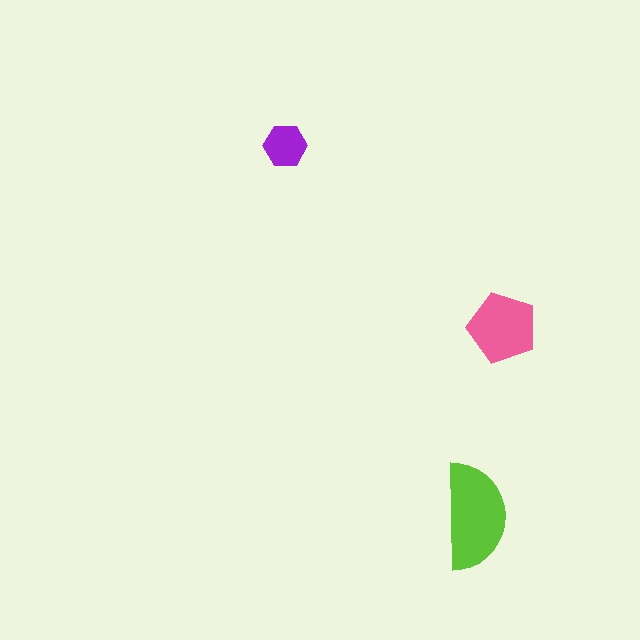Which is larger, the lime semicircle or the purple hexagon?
The lime semicircle.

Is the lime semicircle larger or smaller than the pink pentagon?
Larger.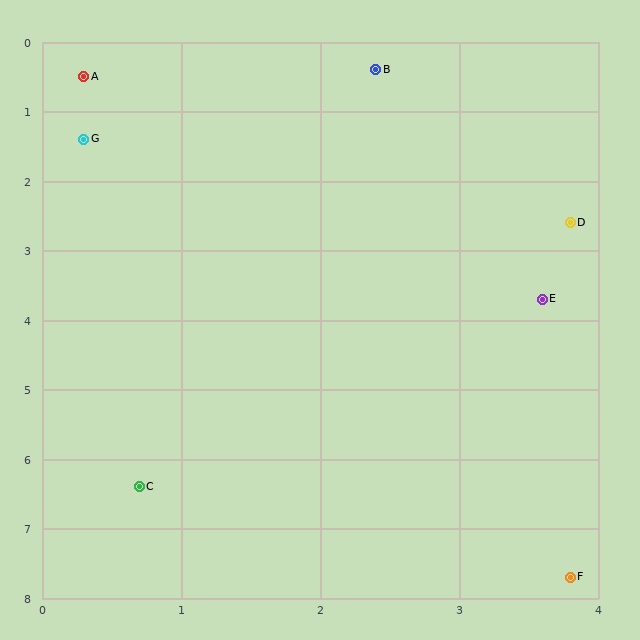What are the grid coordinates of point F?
Point F is at approximately (3.8, 7.7).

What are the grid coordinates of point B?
Point B is at approximately (2.4, 0.4).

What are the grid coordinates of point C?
Point C is at approximately (0.7, 6.4).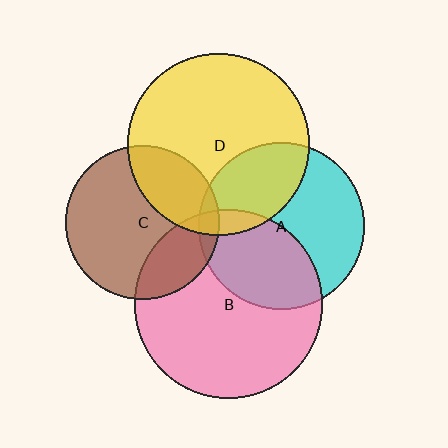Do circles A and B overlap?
Yes.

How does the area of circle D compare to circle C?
Approximately 1.4 times.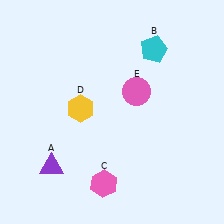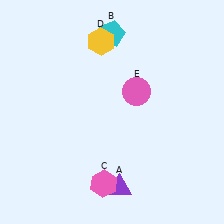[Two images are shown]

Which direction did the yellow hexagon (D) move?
The yellow hexagon (D) moved up.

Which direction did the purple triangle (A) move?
The purple triangle (A) moved right.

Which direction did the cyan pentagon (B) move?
The cyan pentagon (B) moved left.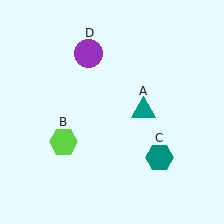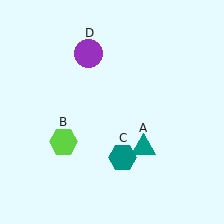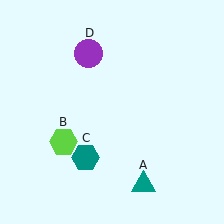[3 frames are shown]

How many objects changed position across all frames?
2 objects changed position: teal triangle (object A), teal hexagon (object C).